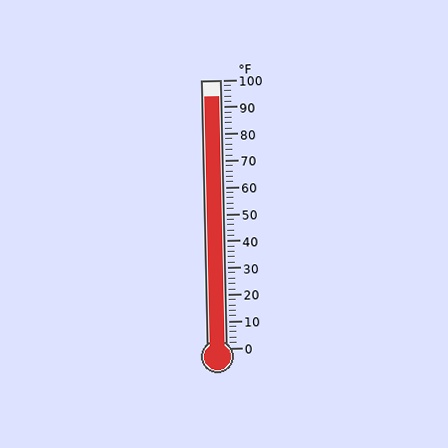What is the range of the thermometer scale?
The thermometer scale ranges from 0°F to 100°F.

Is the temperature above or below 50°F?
The temperature is above 50°F.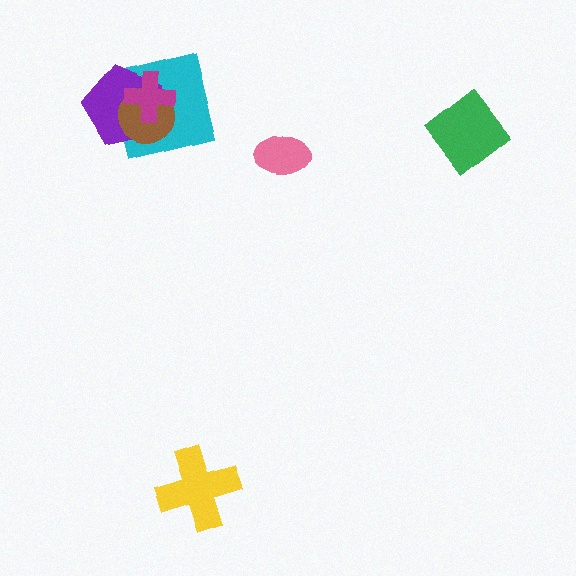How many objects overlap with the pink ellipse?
0 objects overlap with the pink ellipse.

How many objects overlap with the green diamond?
0 objects overlap with the green diamond.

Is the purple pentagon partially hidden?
Yes, it is partially covered by another shape.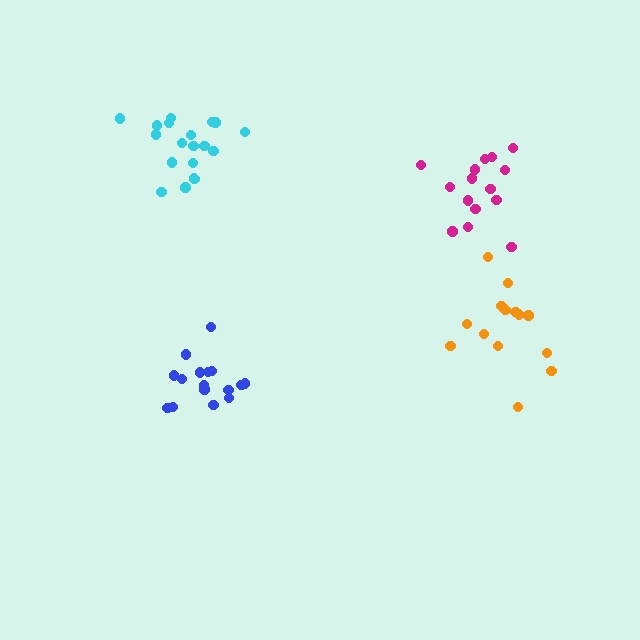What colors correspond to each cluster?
The clusters are colored: orange, magenta, cyan, blue.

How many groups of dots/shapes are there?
There are 4 groups.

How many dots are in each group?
Group 1: 14 dots, Group 2: 15 dots, Group 3: 19 dots, Group 4: 16 dots (64 total).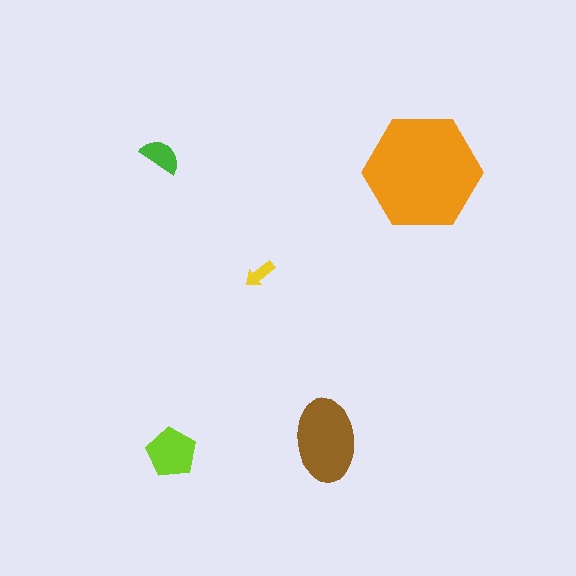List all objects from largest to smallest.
The orange hexagon, the brown ellipse, the lime pentagon, the green semicircle, the yellow arrow.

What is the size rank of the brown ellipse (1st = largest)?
2nd.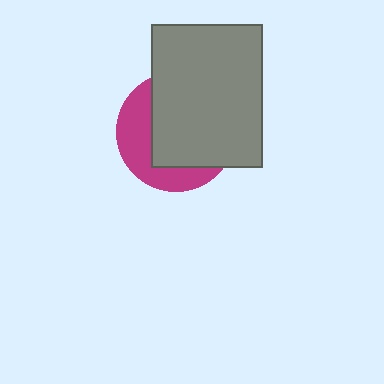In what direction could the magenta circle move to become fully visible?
The magenta circle could move toward the lower-left. That would shift it out from behind the gray rectangle entirely.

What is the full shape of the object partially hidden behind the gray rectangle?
The partially hidden object is a magenta circle.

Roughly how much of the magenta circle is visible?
A small part of it is visible (roughly 37%).